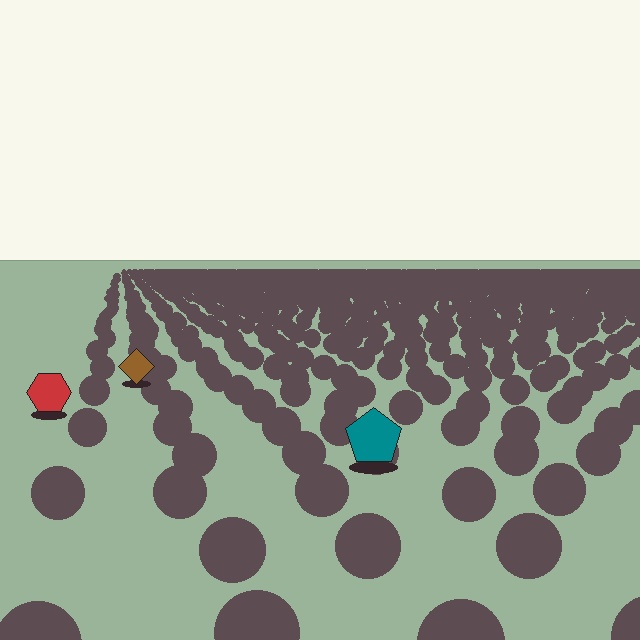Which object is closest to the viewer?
The teal pentagon is closest. The texture marks near it are larger and more spread out.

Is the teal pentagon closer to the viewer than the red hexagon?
Yes. The teal pentagon is closer — you can tell from the texture gradient: the ground texture is coarser near it.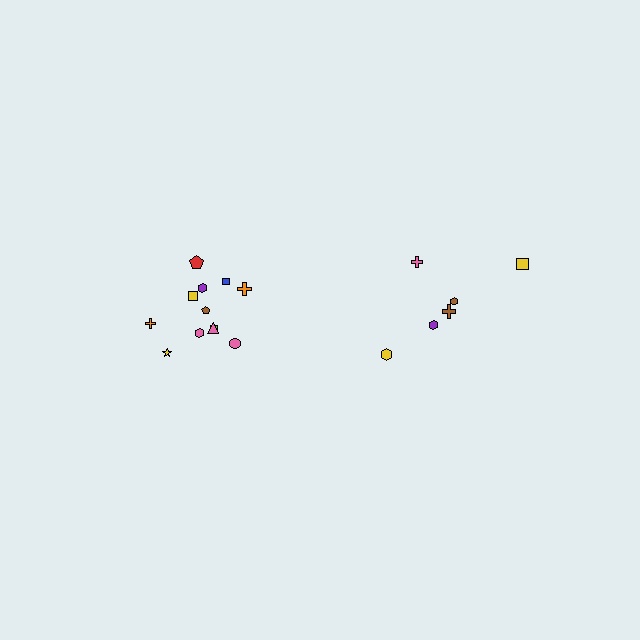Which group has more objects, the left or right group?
The left group.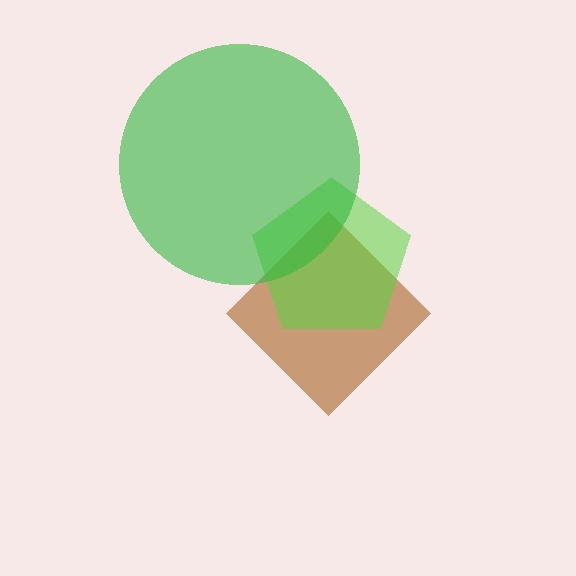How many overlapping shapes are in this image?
There are 3 overlapping shapes in the image.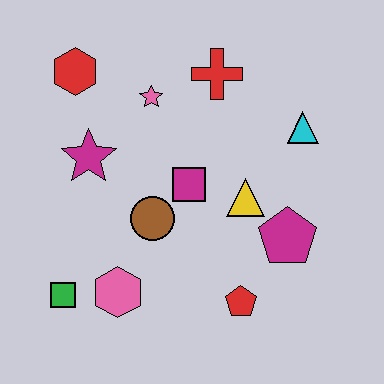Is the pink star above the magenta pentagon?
Yes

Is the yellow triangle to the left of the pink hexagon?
No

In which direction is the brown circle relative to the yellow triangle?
The brown circle is to the left of the yellow triangle.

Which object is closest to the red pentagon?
The magenta pentagon is closest to the red pentagon.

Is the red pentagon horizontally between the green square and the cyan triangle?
Yes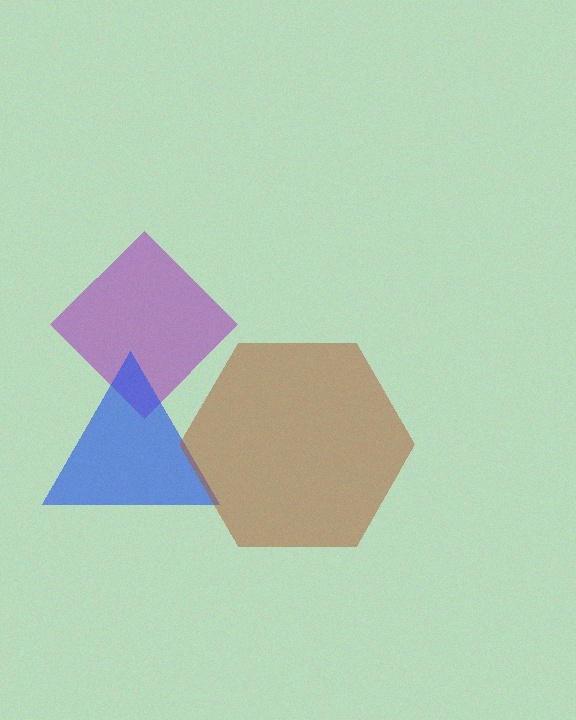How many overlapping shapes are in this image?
There are 3 overlapping shapes in the image.